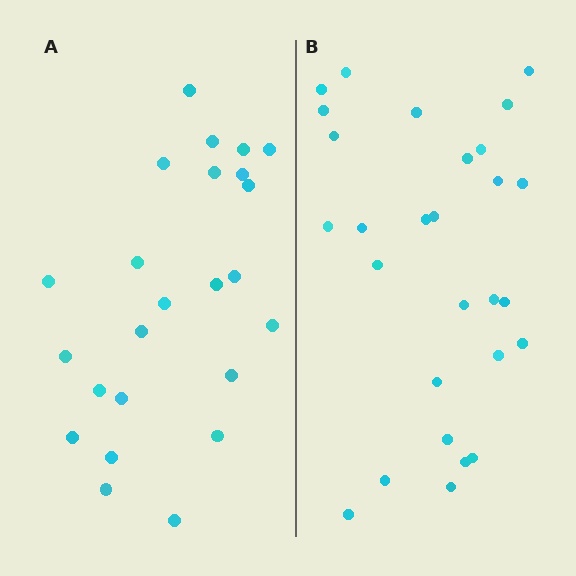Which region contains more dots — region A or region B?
Region B (the right region) has more dots.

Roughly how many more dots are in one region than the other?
Region B has about 4 more dots than region A.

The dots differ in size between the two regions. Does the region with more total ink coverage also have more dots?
No. Region A has more total ink coverage because its dots are larger, but region B actually contains more individual dots. Total area can be misleading — the number of items is what matters here.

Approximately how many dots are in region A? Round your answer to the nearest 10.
About 20 dots. (The exact count is 24, which rounds to 20.)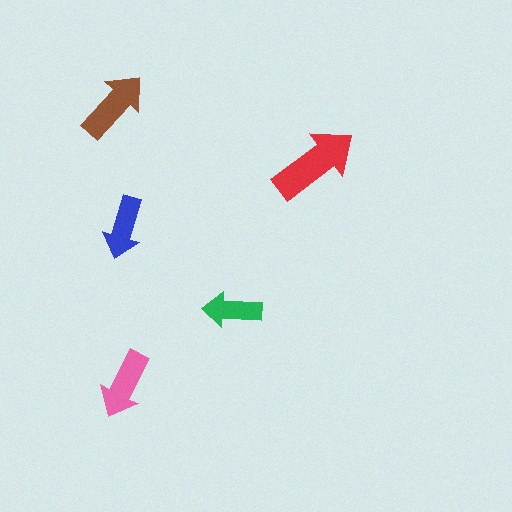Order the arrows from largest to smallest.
the red one, the brown one, the pink one, the blue one, the green one.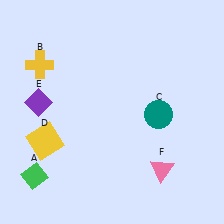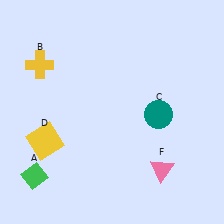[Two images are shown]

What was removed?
The purple diamond (E) was removed in Image 2.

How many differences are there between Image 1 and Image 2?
There is 1 difference between the two images.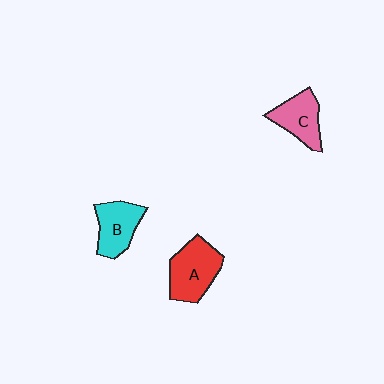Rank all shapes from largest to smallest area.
From largest to smallest: A (red), B (cyan), C (pink).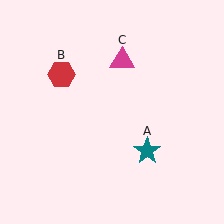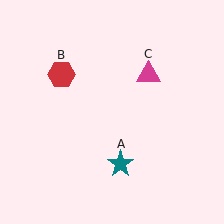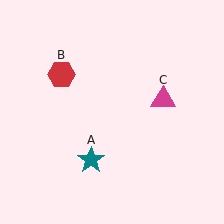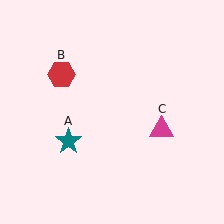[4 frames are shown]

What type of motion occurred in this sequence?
The teal star (object A), magenta triangle (object C) rotated clockwise around the center of the scene.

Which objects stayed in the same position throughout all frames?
Red hexagon (object B) remained stationary.